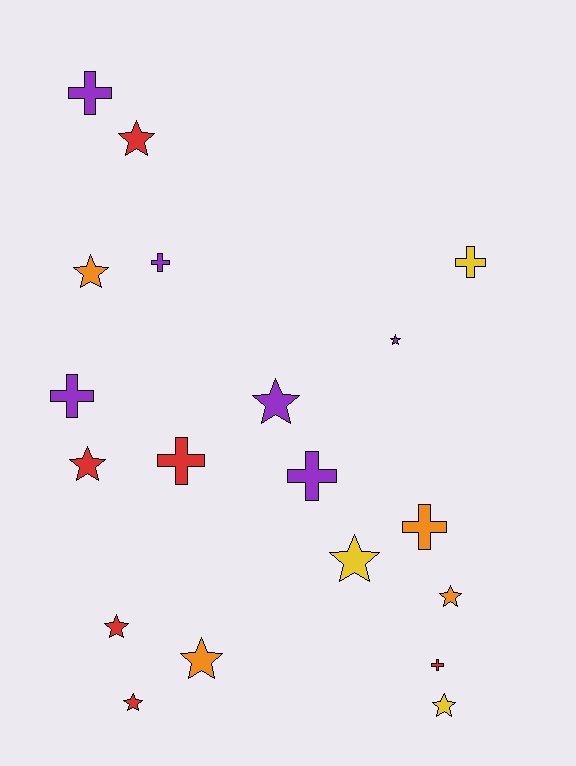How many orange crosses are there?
There is 1 orange cross.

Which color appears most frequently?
Red, with 6 objects.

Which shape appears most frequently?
Star, with 11 objects.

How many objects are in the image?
There are 19 objects.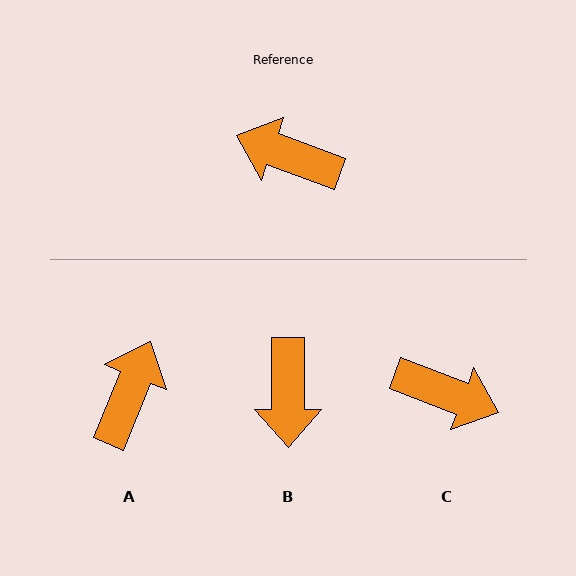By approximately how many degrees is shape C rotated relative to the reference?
Approximately 179 degrees counter-clockwise.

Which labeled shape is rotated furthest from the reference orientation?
C, about 179 degrees away.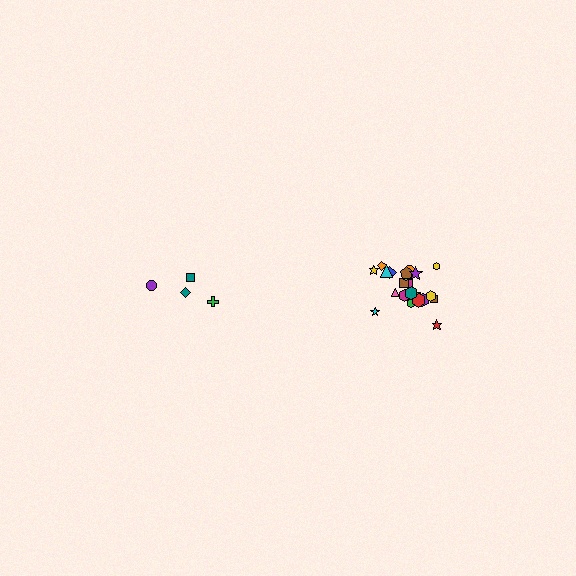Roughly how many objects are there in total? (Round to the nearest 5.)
Roughly 25 objects in total.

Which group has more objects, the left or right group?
The right group.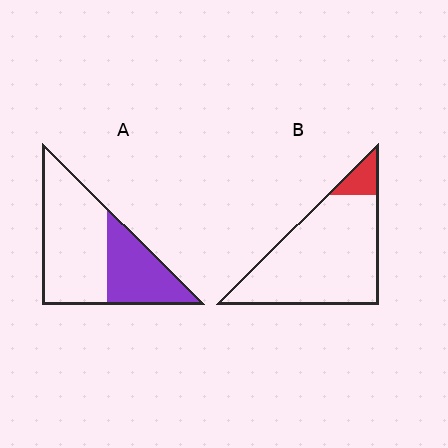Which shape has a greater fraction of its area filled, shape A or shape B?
Shape A.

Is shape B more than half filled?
No.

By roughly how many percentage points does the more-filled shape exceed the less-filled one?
By roughly 25 percentage points (A over B).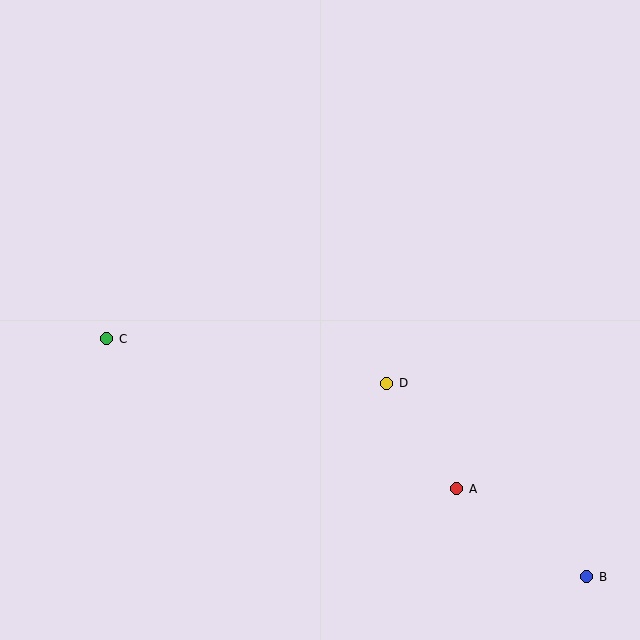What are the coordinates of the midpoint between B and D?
The midpoint between B and D is at (487, 480).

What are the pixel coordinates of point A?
Point A is at (457, 489).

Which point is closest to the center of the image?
Point D at (387, 383) is closest to the center.